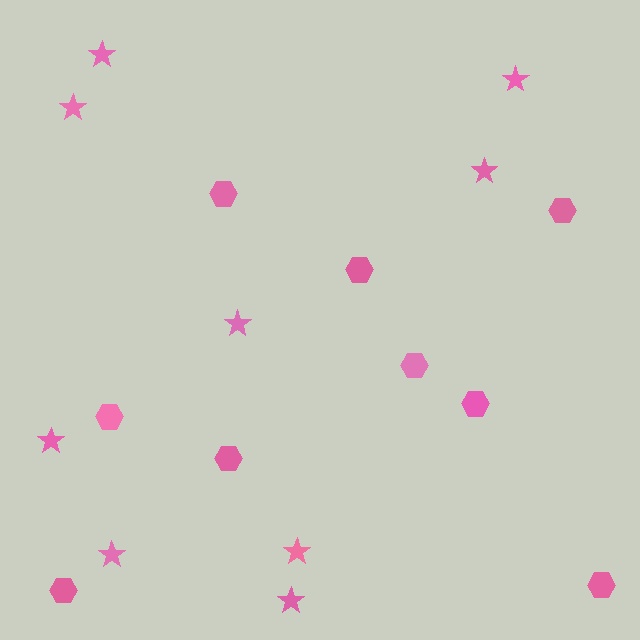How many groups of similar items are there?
There are 2 groups: one group of stars (9) and one group of hexagons (9).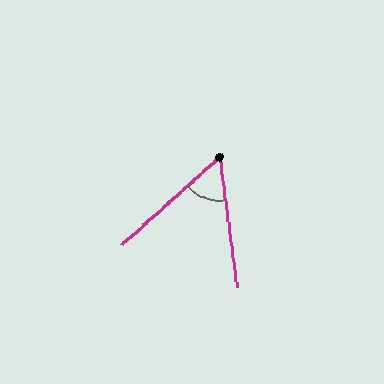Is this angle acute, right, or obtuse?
It is acute.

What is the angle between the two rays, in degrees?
Approximately 56 degrees.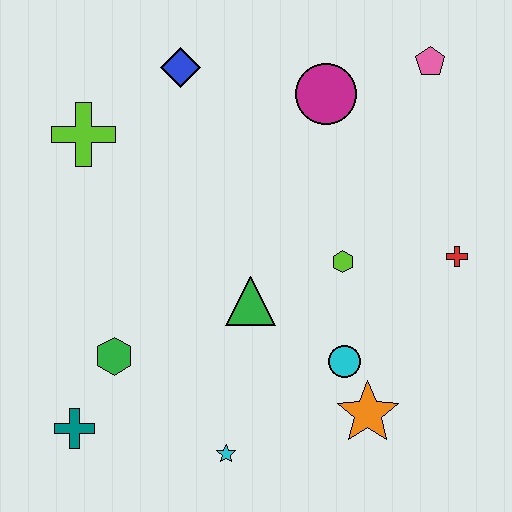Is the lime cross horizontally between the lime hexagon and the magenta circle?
No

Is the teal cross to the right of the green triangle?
No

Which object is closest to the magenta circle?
The pink pentagon is closest to the magenta circle.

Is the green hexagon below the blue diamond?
Yes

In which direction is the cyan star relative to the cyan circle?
The cyan star is to the left of the cyan circle.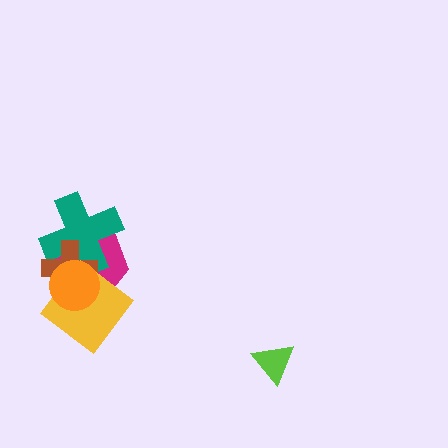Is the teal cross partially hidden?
Yes, it is partially covered by another shape.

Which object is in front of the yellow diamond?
The orange circle is in front of the yellow diamond.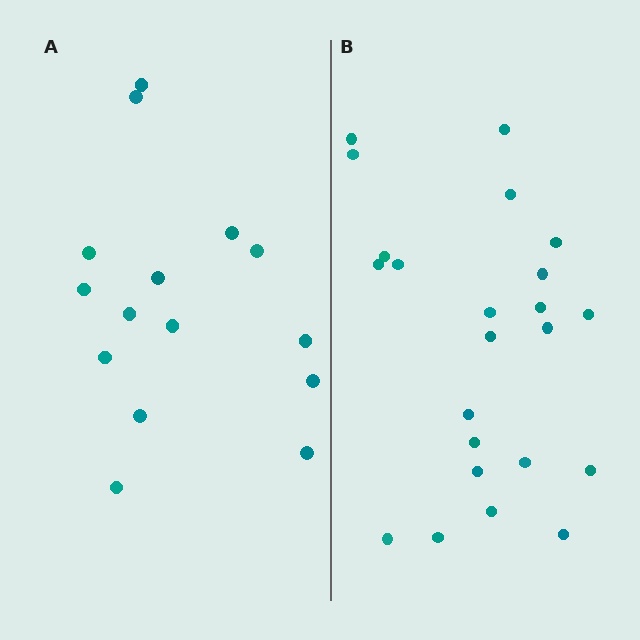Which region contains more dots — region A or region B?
Region B (the right region) has more dots.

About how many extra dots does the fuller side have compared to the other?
Region B has roughly 8 or so more dots than region A.